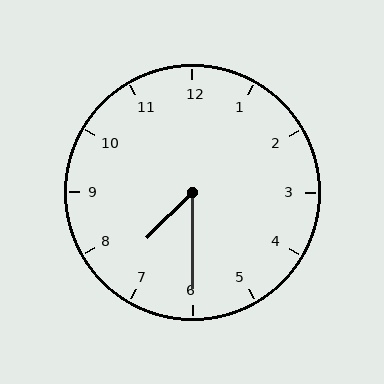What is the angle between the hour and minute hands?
Approximately 45 degrees.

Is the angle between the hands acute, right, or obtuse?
It is acute.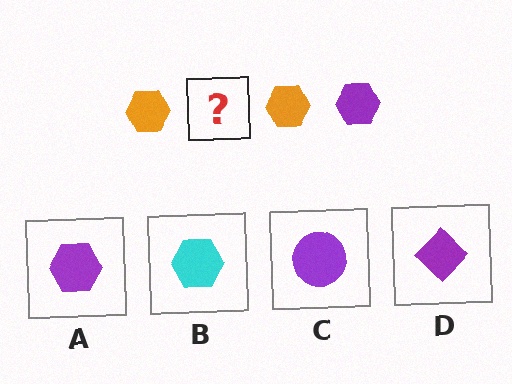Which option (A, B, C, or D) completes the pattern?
A.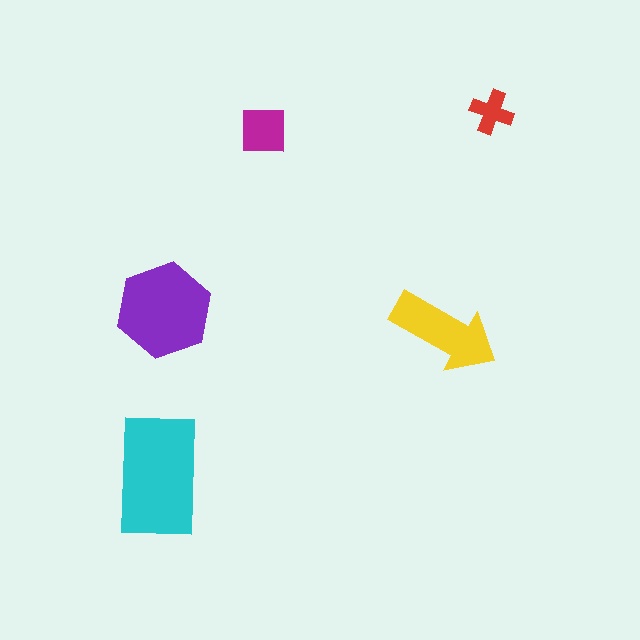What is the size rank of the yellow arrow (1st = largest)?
3rd.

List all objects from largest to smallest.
The cyan rectangle, the purple hexagon, the yellow arrow, the magenta square, the red cross.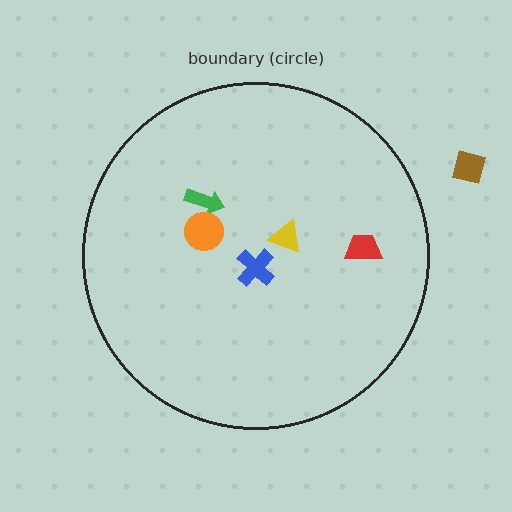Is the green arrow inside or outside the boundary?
Inside.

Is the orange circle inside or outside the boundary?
Inside.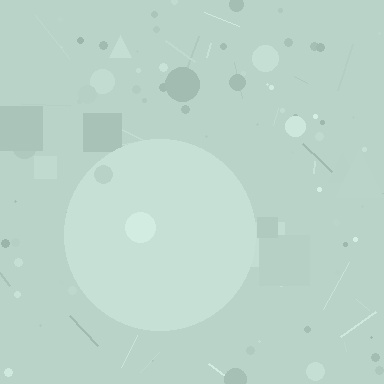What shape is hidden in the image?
A circle is hidden in the image.